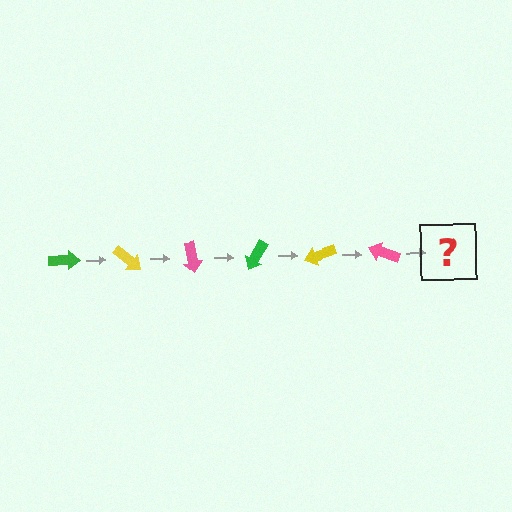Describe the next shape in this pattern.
It should be a green arrow, rotated 240 degrees from the start.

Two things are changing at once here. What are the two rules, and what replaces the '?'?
The two rules are that it rotates 40 degrees each step and the color cycles through green, yellow, and pink. The '?' should be a green arrow, rotated 240 degrees from the start.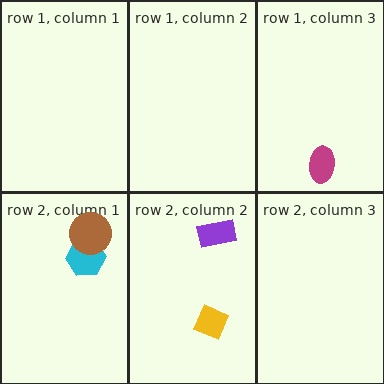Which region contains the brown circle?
The row 2, column 1 region.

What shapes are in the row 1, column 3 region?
The magenta ellipse.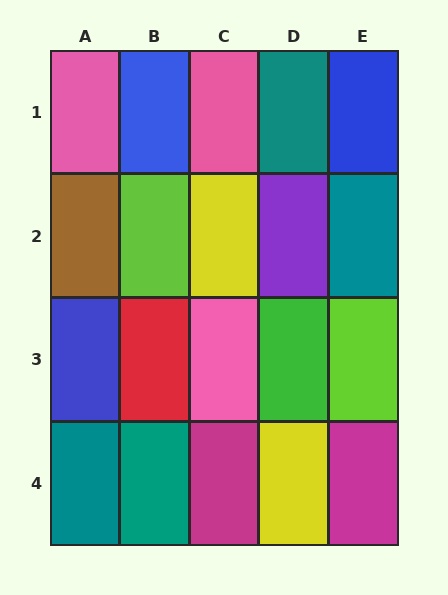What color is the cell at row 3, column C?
Pink.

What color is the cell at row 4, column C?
Magenta.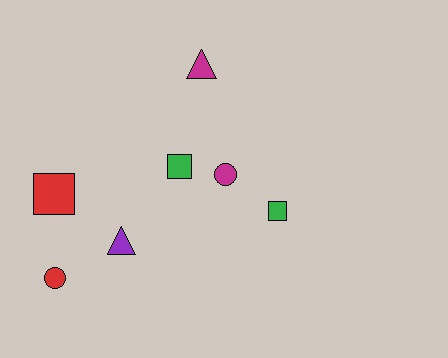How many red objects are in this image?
There are 2 red objects.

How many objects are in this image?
There are 7 objects.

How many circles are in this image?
There are 2 circles.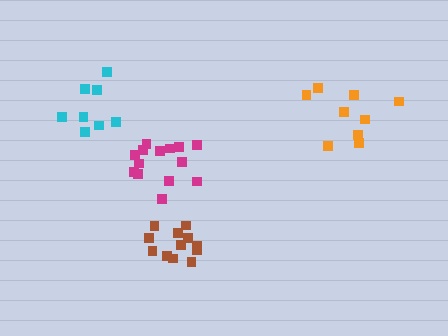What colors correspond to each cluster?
The clusters are colored: cyan, orange, magenta, brown.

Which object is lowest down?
The brown cluster is bottommost.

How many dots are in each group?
Group 1: 8 dots, Group 2: 9 dots, Group 3: 14 dots, Group 4: 13 dots (44 total).